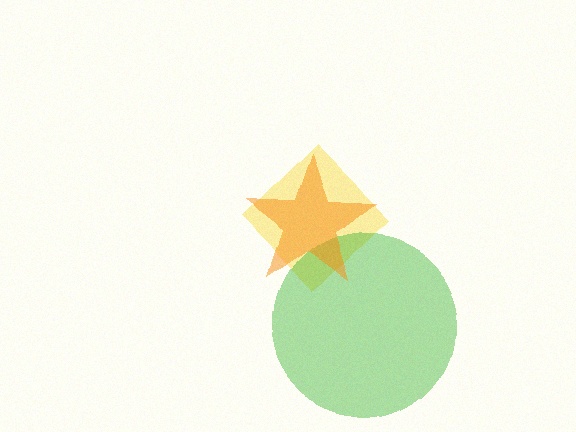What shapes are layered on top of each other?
The layered shapes are: a yellow diamond, a green circle, an orange star.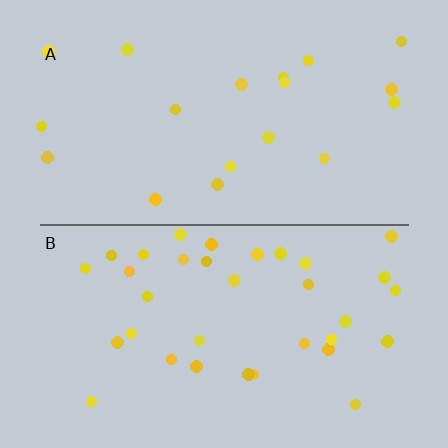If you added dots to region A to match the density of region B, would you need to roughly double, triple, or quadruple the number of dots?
Approximately double.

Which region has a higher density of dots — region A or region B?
B (the bottom).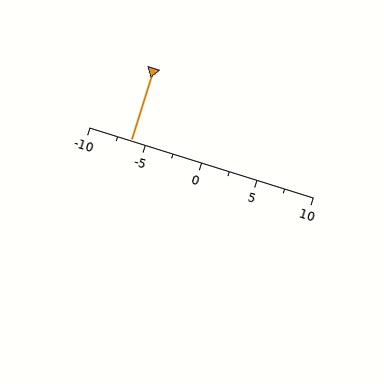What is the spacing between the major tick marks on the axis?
The major ticks are spaced 5 apart.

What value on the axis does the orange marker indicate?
The marker indicates approximately -6.2.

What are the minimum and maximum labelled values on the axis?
The axis runs from -10 to 10.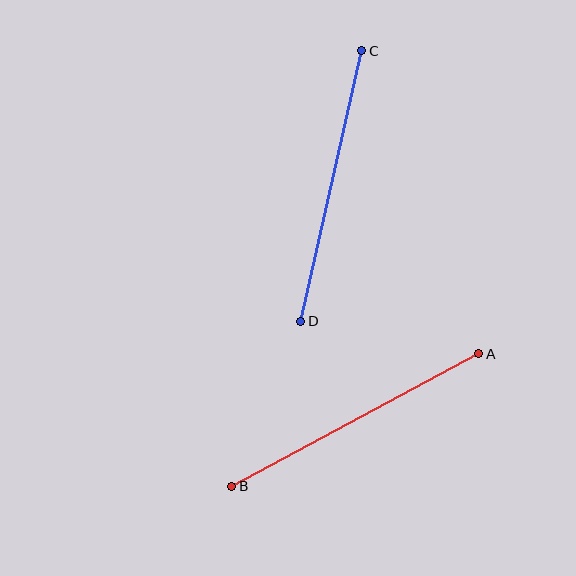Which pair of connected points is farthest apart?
Points A and B are farthest apart.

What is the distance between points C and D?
The distance is approximately 277 pixels.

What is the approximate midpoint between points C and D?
The midpoint is at approximately (331, 186) pixels.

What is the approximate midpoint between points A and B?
The midpoint is at approximately (355, 420) pixels.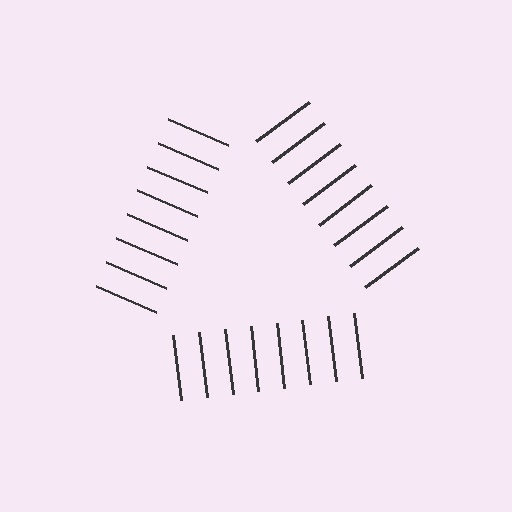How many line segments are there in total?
24 — 8 along each of the 3 edges.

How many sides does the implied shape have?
3 sides — the line-ends trace a triangle.